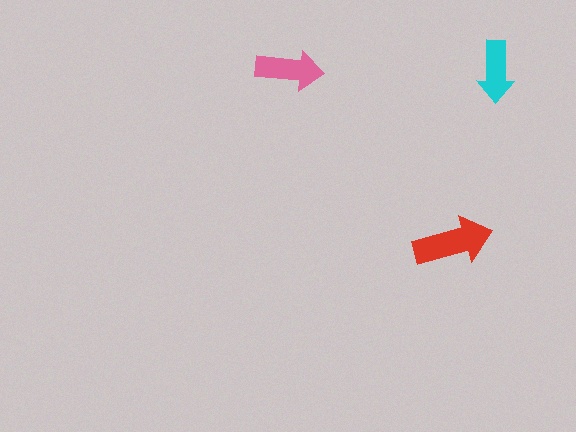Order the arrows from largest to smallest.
the red one, the pink one, the cyan one.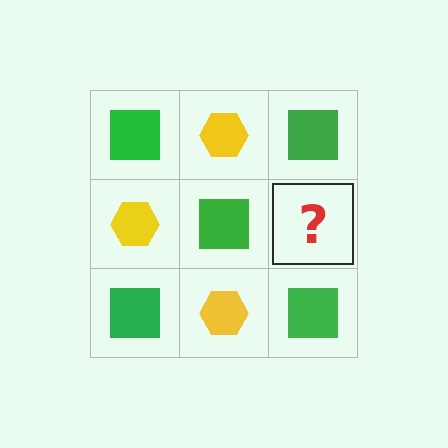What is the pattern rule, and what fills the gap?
The rule is that it alternates green square and yellow hexagon in a checkerboard pattern. The gap should be filled with a yellow hexagon.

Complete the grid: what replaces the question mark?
The question mark should be replaced with a yellow hexagon.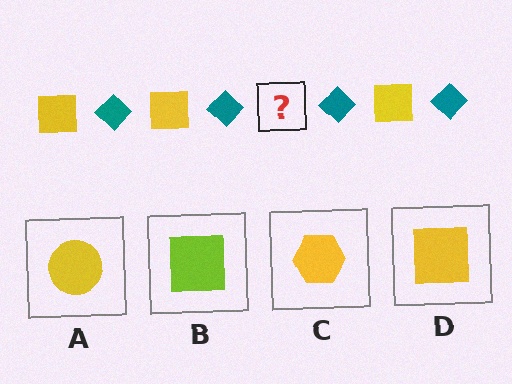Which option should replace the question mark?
Option D.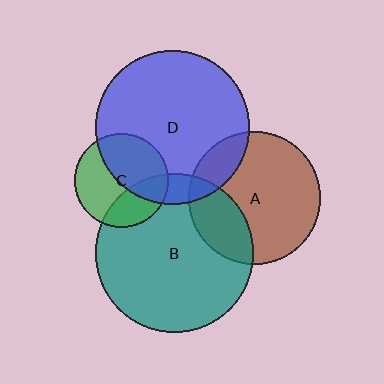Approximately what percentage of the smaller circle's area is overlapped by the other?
Approximately 10%.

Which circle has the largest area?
Circle B (teal).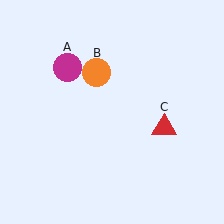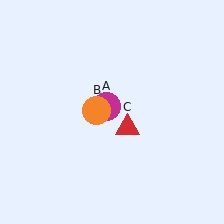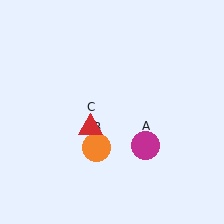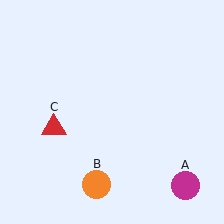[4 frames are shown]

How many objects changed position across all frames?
3 objects changed position: magenta circle (object A), orange circle (object B), red triangle (object C).